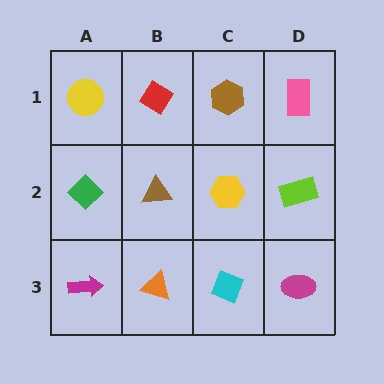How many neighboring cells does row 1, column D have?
2.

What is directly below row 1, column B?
A brown triangle.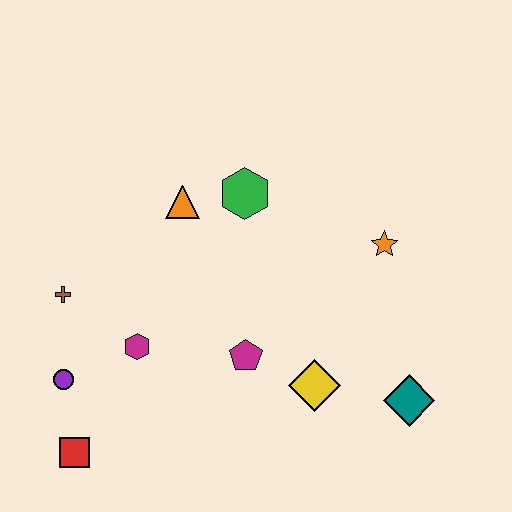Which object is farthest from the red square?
The orange star is farthest from the red square.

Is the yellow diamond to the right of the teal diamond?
No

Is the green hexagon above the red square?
Yes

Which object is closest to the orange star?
The green hexagon is closest to the orange star.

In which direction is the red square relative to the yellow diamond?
The red square is to the left of the yellow diamond.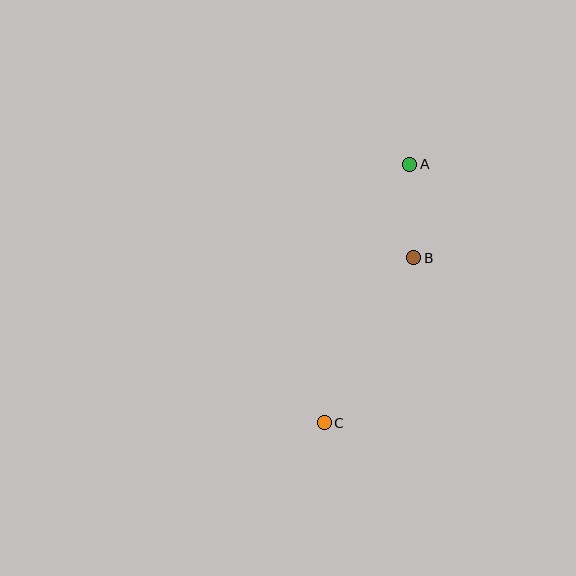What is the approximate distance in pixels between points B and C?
The distance between B and C is approximately 187 pixels.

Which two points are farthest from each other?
Points A and C are farthest from each other.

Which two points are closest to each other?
Points A and B are closest to each other.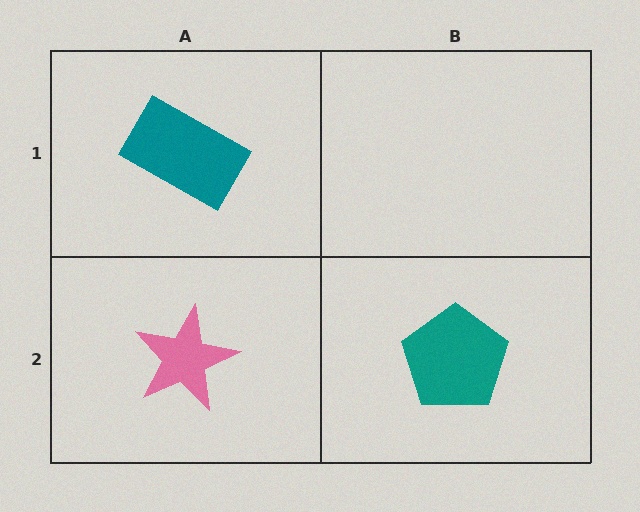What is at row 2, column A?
A pink star.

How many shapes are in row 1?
1 shape.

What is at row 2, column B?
A teal pentagon.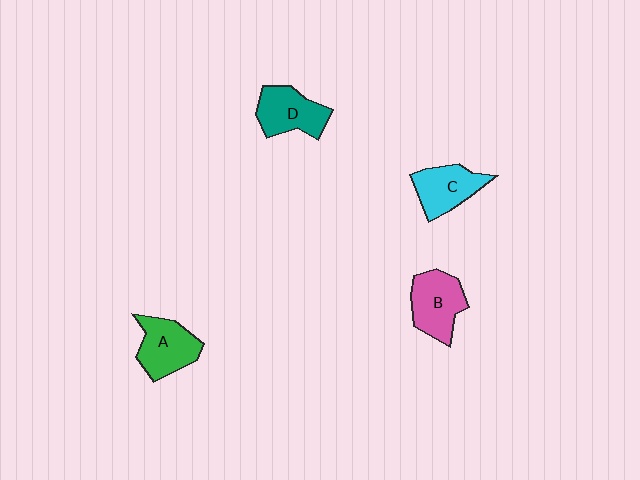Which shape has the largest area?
Shape B (pink).